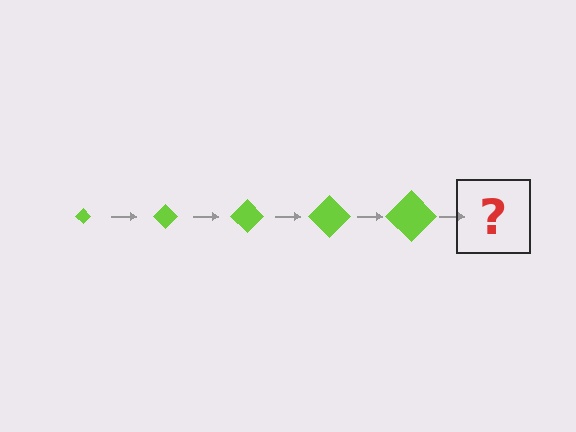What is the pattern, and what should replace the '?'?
The pattern is that the diamond gets progressively larger each step. The '?' should be a lime diamond, larger than the previous one.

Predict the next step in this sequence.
The next step is a lime diamond, larger than the previous one.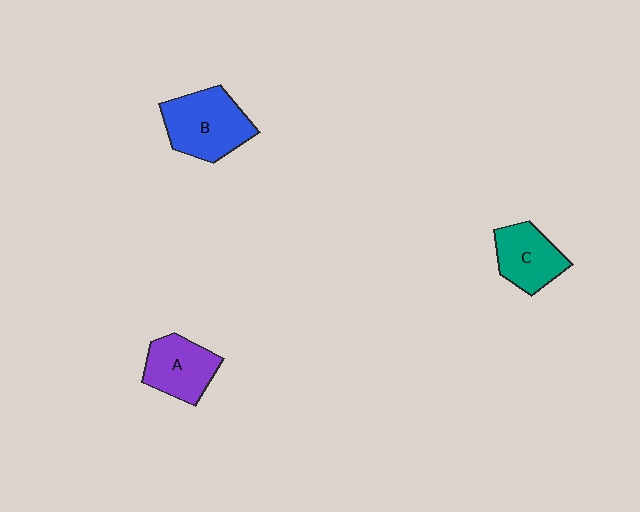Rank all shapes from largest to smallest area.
From largest to smallest: B (blue), A (purple), C (teal).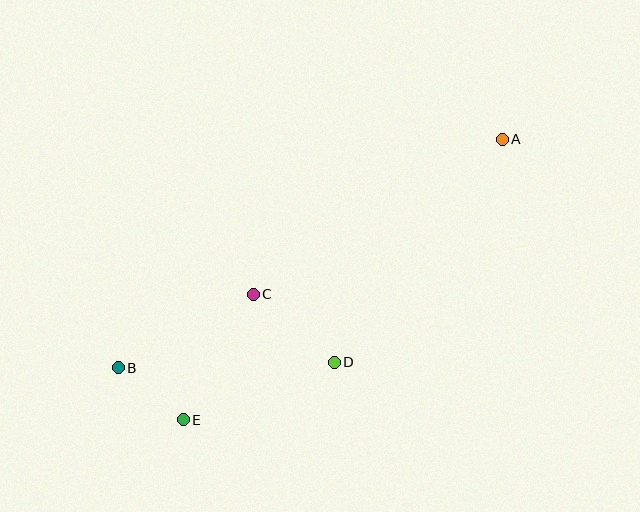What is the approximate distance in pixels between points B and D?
The distance between B and D is approximately 216 pixels.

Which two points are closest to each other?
Points B and E are closest to each other.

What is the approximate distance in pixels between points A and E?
The distance between A and E is approximately 425 pixels.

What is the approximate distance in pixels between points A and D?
The distance between A and D is approximately 279 pixels.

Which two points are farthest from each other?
Points A and B are farthest from each other.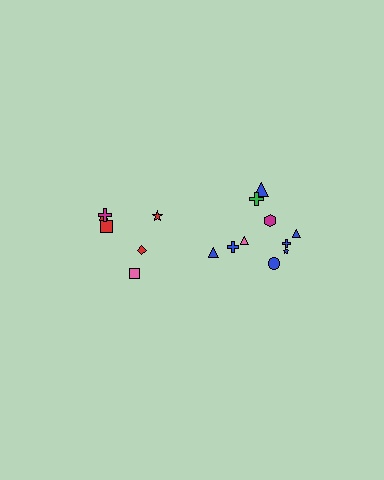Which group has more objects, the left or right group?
The right group.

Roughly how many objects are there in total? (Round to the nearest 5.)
Roughly 15 objects in total.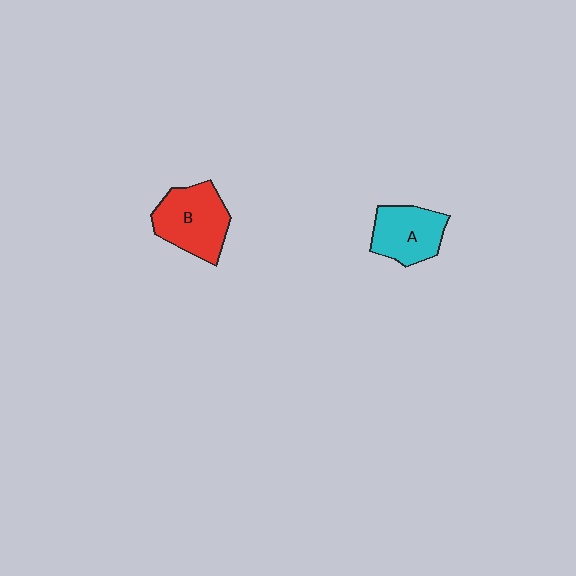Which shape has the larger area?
Shape B (red).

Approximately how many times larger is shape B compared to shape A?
Approximately 1.2 times.